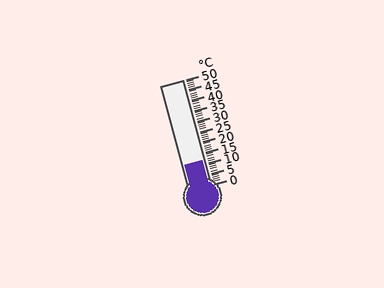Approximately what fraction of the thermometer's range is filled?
The thermometer is filled to approximately 25% of its range.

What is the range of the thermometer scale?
The thermometer scale ranges from 0°C to 50°C.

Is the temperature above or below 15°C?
The temperature is below 15°C.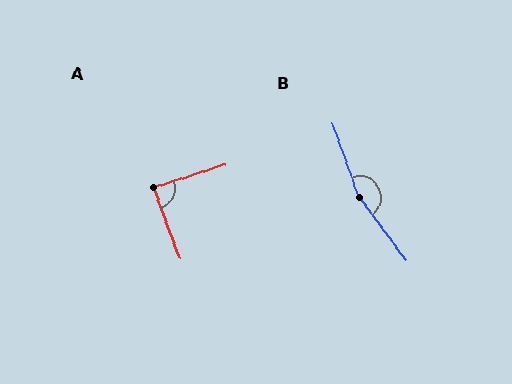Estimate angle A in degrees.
Approximately 88 degrees.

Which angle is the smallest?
A, at approximately 88 degrees.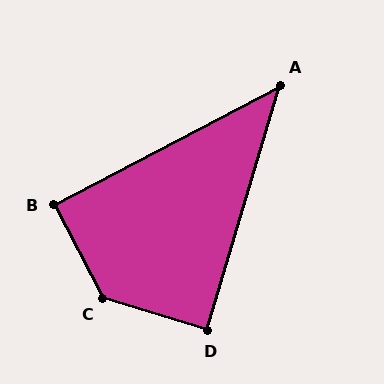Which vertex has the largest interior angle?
C, at approximately 134 degrees.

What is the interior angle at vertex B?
Approximately 90 degrees (approximately right).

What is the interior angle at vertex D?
Approximately 90 degrees (approximately right).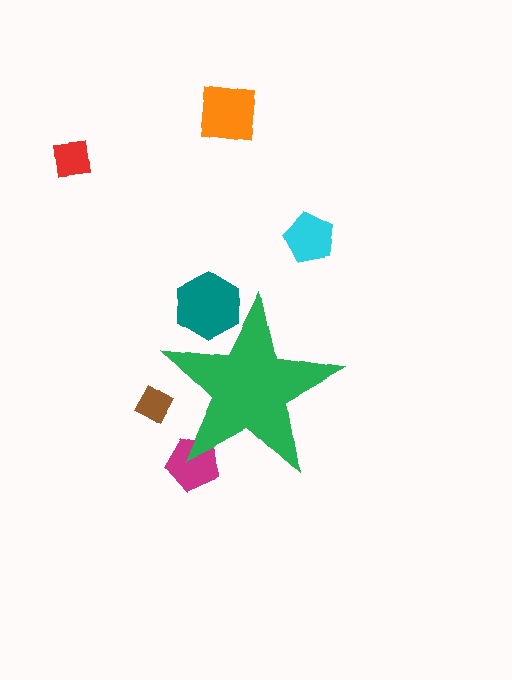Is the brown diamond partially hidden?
Yes, the brown diamond is partially hidden behind the green star.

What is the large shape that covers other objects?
A green star.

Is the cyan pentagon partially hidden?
No, the cyan pentagon is fully visible.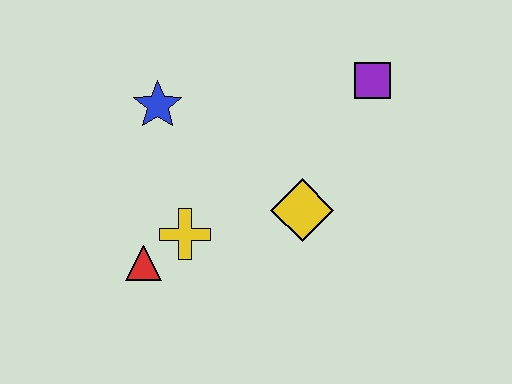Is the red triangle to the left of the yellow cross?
Yes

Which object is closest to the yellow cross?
The red triangle is closest to the yellow cross.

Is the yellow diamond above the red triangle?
Yes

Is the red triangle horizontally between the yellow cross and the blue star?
No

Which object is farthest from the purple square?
The red triangle is farthest from the purple square.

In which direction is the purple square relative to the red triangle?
The purple square is to the right of the red triangle.